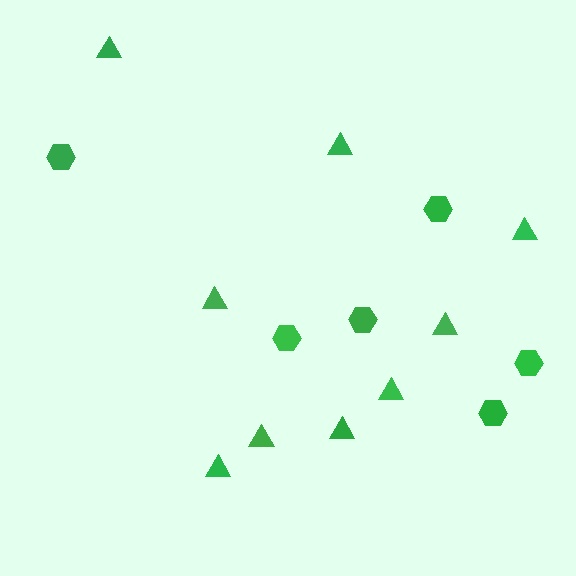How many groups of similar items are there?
There are 2 groups: one group of hexagons (6) and one group of triangles (9).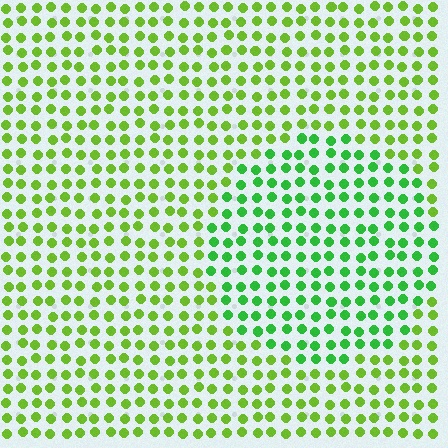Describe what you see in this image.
The image is filled with small lime elements in a uniform arrangement. A circle-shaped region is visible where the elements are tinted to a slightly different hue, forming a subtle color boundary.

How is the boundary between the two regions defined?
The boundary is defined purely by a slight shift in hue (about 32 degrees). Spacing, size, and orientation are identical on both sides.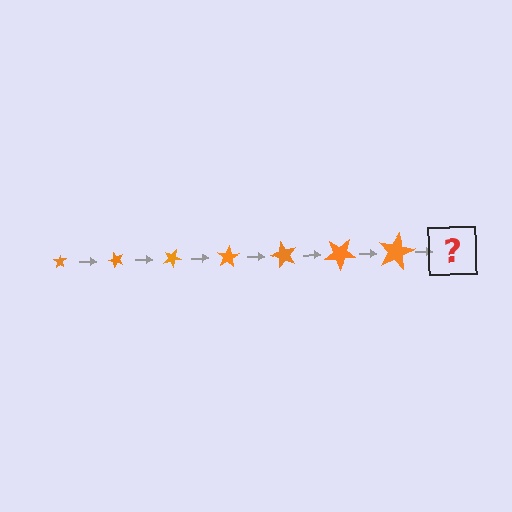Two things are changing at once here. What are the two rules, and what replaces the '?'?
The two rules are that the star grows larger each step and it rotates 50 degrees each step. The '?' should be a star, larger than the previous one and rotated 350 degrees from the start.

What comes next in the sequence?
The next element should be a star, larger than the previous one and rotated 350 degrees from the start.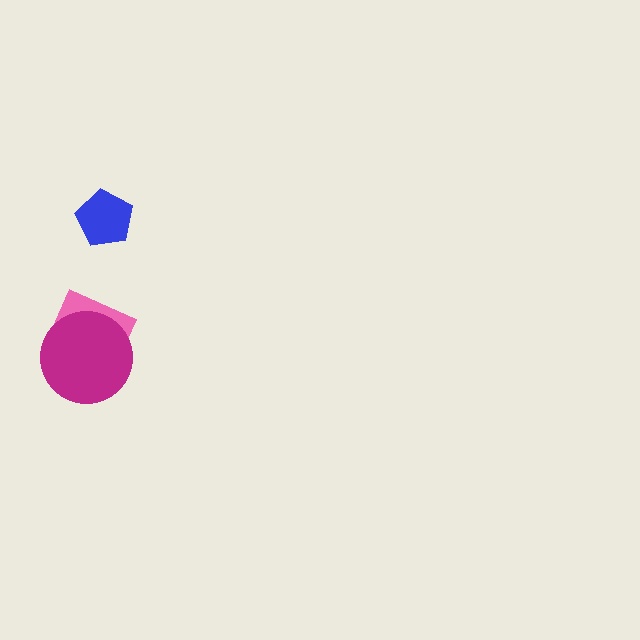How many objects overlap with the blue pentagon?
0 objects overlap with the blue pentagon.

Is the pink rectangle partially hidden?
Yes, it is partially covered by another shape.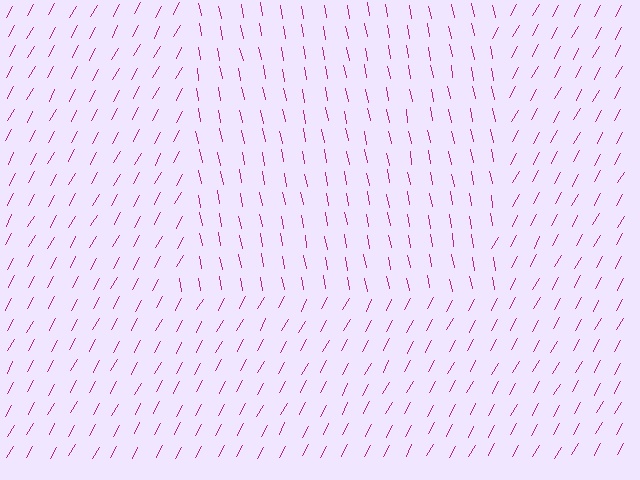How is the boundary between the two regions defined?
The boundary is defined purely by a change in line orientation (approximately 40 degrees difference). All lines are the same color and thickness.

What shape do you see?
I see a rectangle.